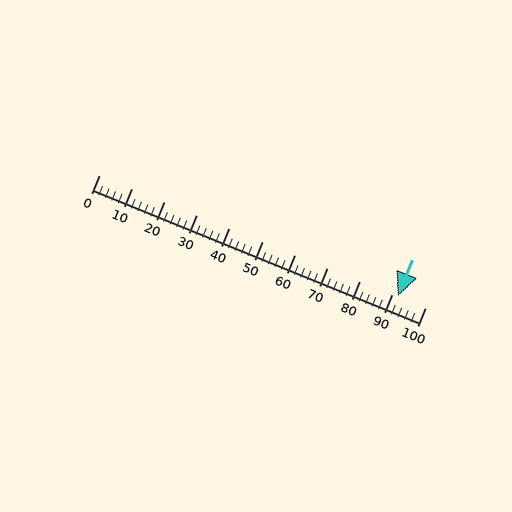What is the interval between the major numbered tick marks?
The major tick marks are spaced 10 units apart.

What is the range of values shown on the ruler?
The ruler shows values from 0 to 100.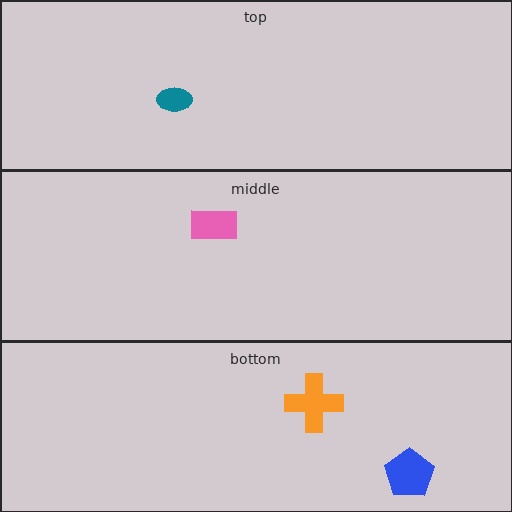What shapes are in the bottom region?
The blue pentagon, the orange cross.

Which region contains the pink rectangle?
The middle region.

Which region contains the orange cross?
The bottom region.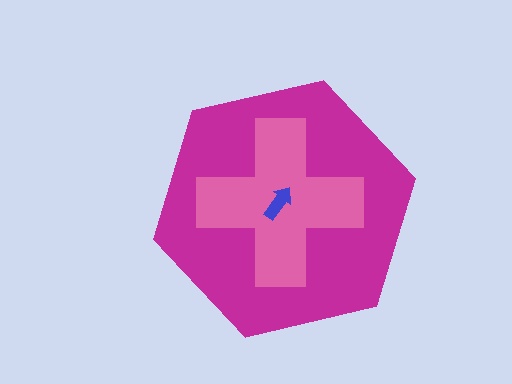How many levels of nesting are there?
3.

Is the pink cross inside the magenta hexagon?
Yes.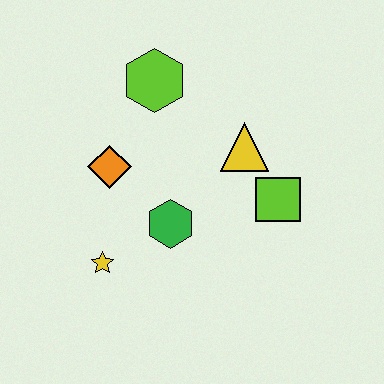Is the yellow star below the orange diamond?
Yes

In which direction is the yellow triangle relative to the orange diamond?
The yellow triangle is to the right of the orange diamond.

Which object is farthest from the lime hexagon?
The yellow star is farthest from the lime hexagon.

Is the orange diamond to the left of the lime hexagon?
Yes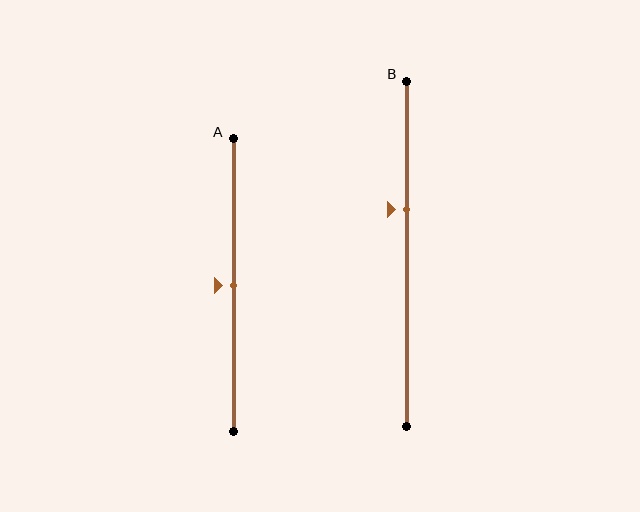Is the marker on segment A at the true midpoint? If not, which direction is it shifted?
Yes, the marker on segment A is at the true midpoint.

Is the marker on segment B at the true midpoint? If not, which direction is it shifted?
No, the marker on segment B is shifted upward by about 13% of the segment length.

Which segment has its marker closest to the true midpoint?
Segment A has its marker closest to the true midpoint.